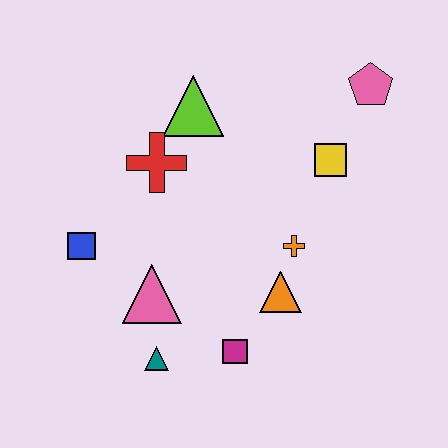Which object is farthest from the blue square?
The pink pentagon is farthest from the blue square.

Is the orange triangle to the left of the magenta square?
No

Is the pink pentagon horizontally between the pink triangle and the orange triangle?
No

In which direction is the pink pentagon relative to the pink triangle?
The pink pentagon is to the right of the pink triangle.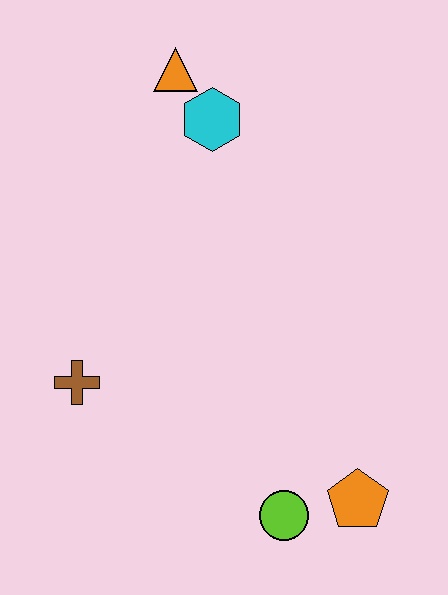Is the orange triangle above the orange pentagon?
Yes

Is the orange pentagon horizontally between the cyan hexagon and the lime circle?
No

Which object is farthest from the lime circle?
The orange triangle is farthest from the lime circle.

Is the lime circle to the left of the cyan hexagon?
No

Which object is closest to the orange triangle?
The cyan hexagon is closest to the orange triangle.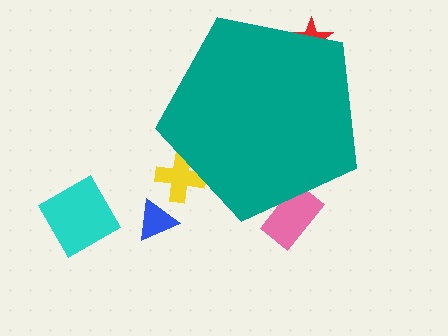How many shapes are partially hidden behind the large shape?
3 shapes are partially hidden.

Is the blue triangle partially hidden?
No, the blue triangle is fully visible.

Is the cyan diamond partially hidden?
No, the cyan diamond is fully visible.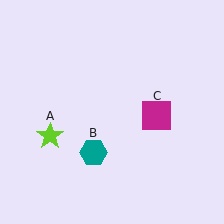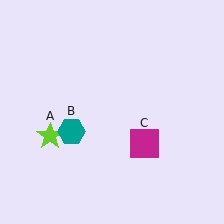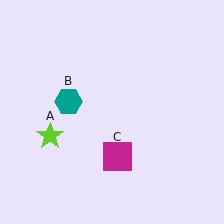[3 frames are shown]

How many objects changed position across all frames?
2 objects changed position: teal hexagon (object B), magenta square (object C).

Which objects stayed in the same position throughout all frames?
Lime star (object A) remained stationary.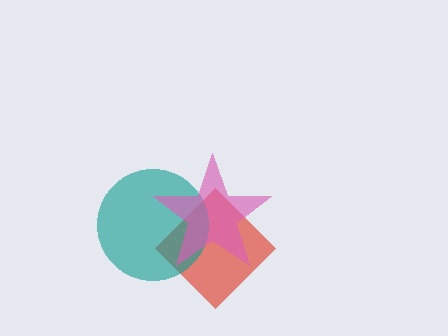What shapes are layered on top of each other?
The layered shapes are: a red diamond, a teal circle, a pink star.